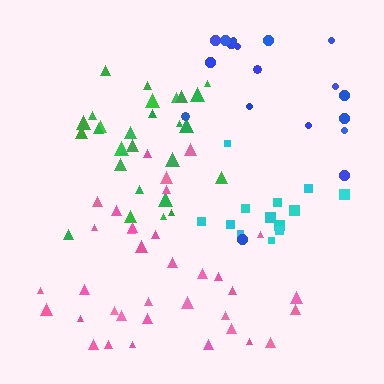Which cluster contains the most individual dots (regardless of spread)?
Pink (35).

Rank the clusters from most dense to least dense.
green, cyan, pink, blue.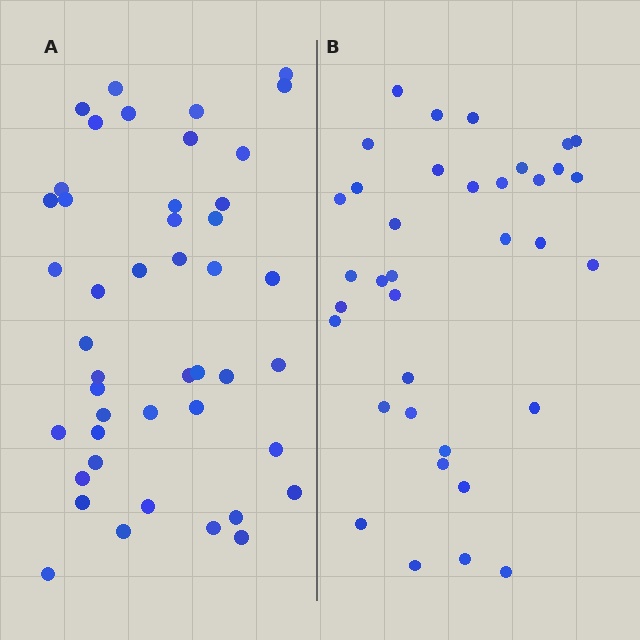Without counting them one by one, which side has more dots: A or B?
Region A (the left region) has more dots.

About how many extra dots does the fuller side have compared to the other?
Region A has roughly 8 or so more dots than region B.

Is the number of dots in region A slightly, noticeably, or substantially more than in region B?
Region A has noticeably more, but not dramatically so. The ratio is roughly 1.2 to 1.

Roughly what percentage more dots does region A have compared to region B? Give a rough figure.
About 25% more.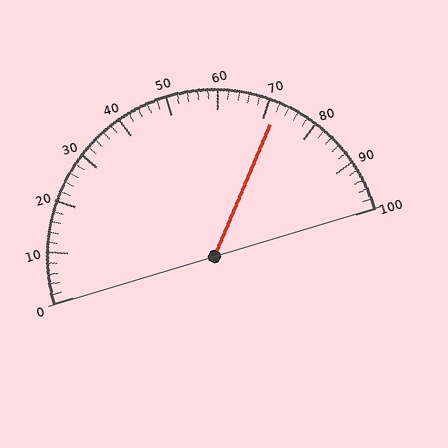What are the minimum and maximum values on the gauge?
The gauge ranges from 0 to 100.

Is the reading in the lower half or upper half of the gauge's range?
The reading is in the upper half of the range (0 to 100).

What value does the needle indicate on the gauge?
The needle indicates approximately 72.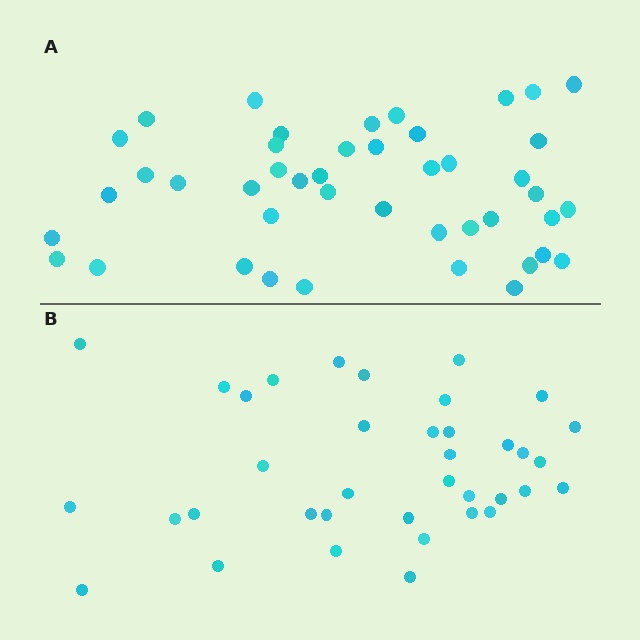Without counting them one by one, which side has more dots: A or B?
Region A (the top region) has more dots.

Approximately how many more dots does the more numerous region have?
Region A has roughly 8 or so more dots than region B.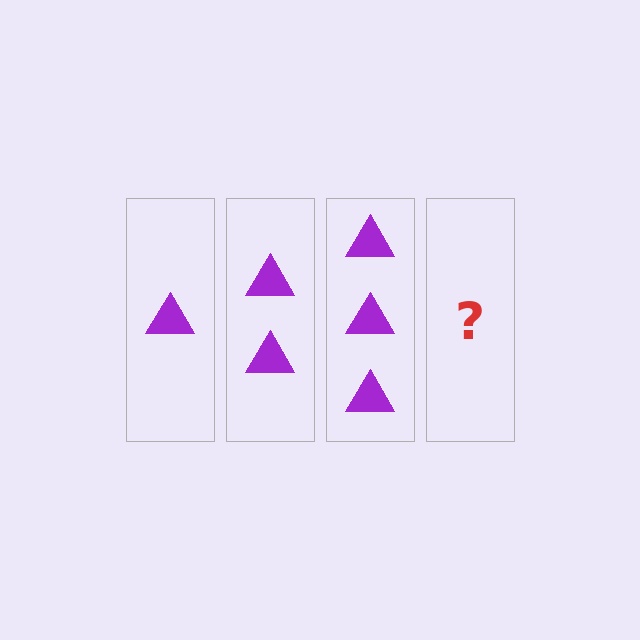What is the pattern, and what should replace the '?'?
The pattern is that each step adds one more triangle. The '?' should be 4 triangles.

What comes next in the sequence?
The next element should be 4 triangles.